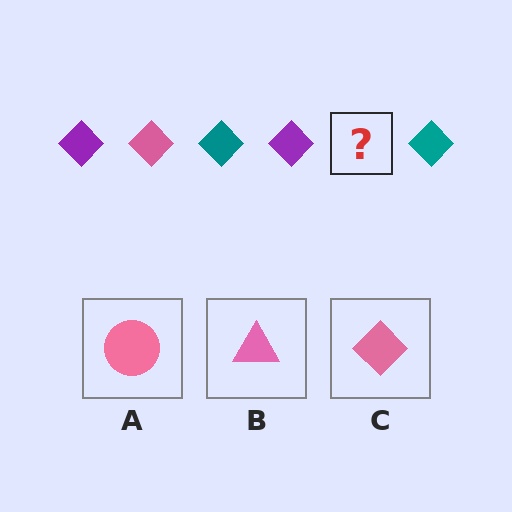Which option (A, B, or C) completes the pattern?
C.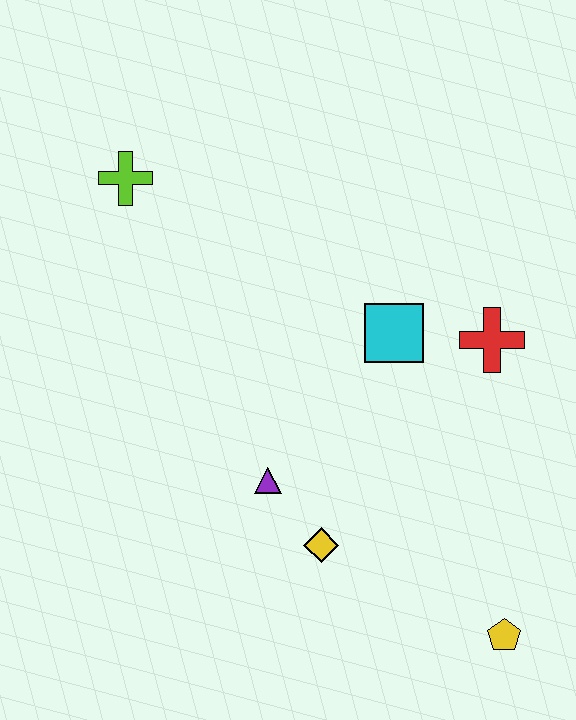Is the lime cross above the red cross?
Yes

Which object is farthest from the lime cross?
The yellow pentagon is farthest from the lime cross.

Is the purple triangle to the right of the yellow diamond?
No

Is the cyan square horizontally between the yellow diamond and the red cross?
Yes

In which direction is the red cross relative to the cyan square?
The red cross is to the right of the cyan square.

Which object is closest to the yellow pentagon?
The yellow diamond is closest to the yellow pentagon.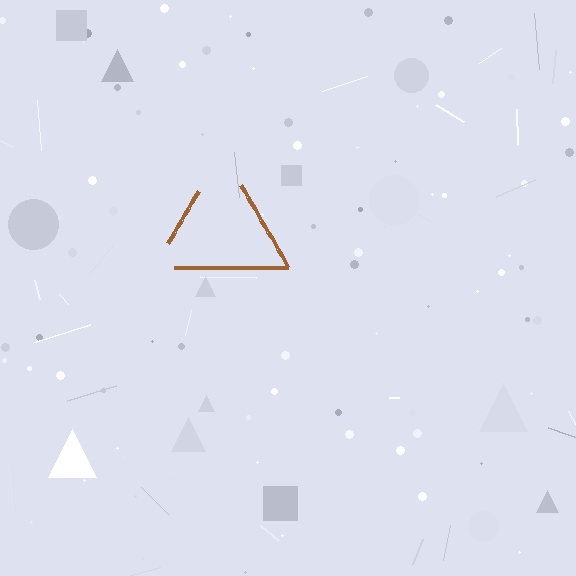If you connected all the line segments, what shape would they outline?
They would outline a triangle.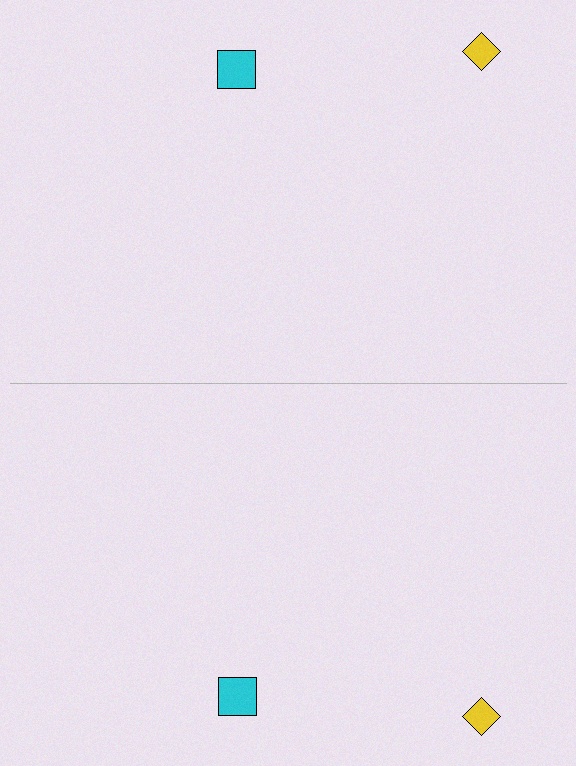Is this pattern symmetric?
Yes, this pattern has bilateral (reflection) symmetry.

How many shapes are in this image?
There are 4 shapes in this image.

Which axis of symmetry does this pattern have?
The pattern has a horizontal axis of symmetry running through the center of the image.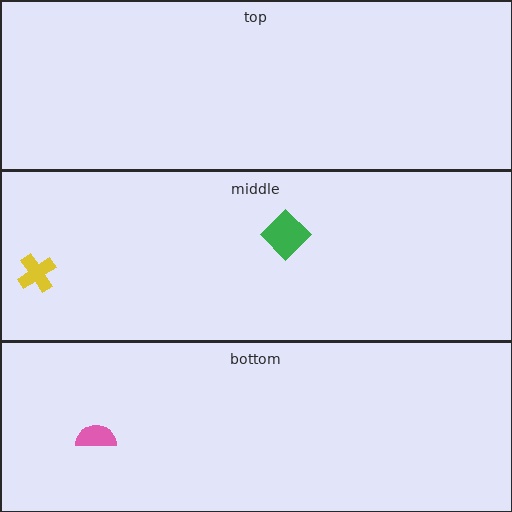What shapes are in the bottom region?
The pink semicircle.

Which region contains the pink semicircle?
The bottom region.